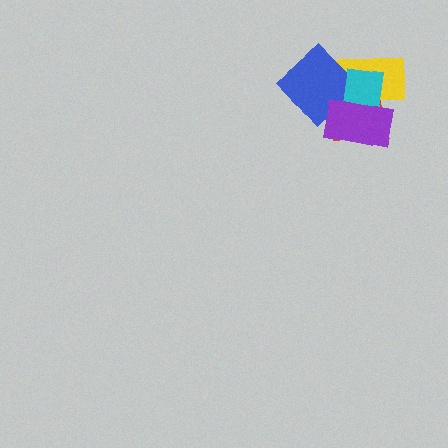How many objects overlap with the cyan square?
4 objects overlap with the cyan square.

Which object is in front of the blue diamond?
The cyan square is in front of the blue diamond.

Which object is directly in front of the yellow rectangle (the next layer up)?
The blue diamond is directly in front of the yellow rectangle.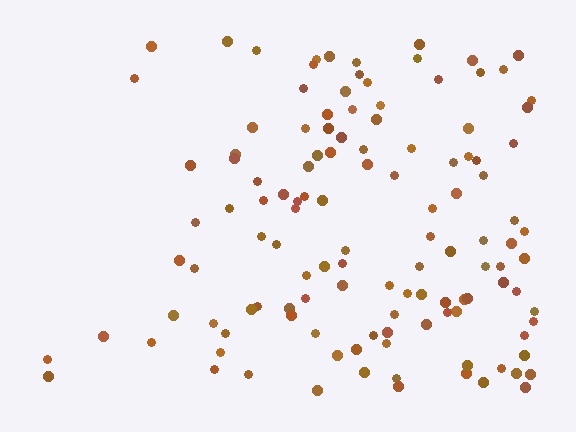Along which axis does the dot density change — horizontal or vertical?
Horizontal.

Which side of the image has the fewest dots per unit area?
The left.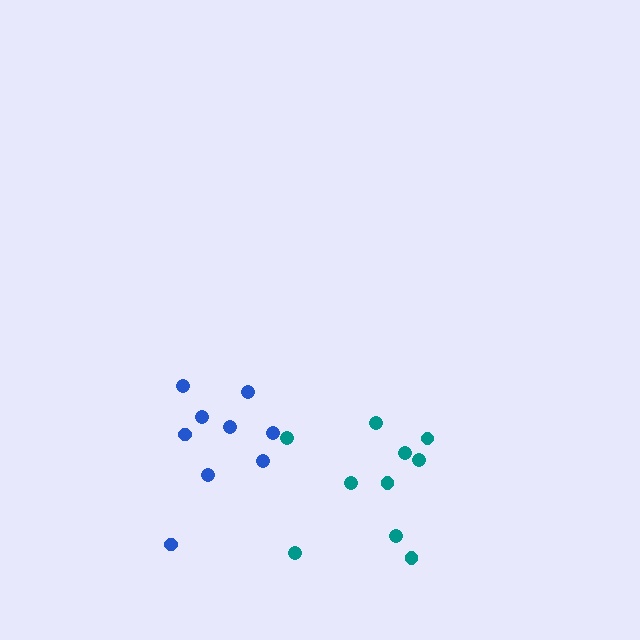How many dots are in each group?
Group 1: 10 dots, Group 2: 9 dots (19 total).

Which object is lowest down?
The teal cluster is bottommost.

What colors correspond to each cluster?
The clusters are colored: teal, blue.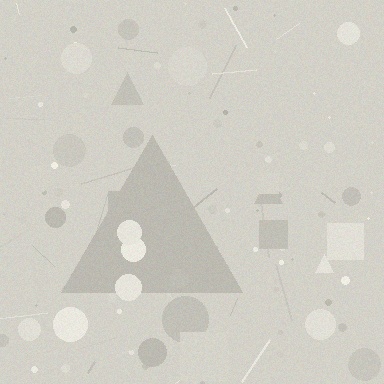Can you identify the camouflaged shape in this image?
The camouflaged shape is a triangle.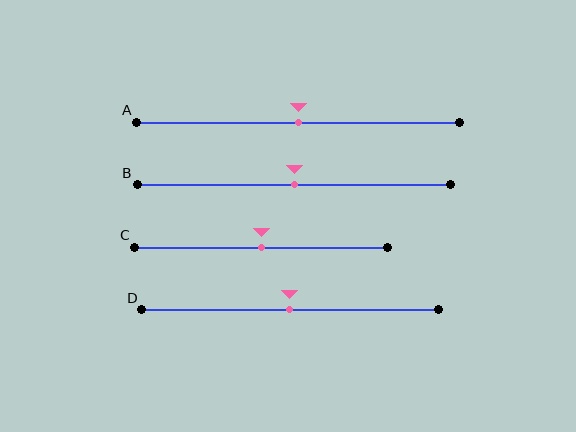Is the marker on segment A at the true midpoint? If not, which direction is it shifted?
Yes, the marker on segment A is at the true midpoint.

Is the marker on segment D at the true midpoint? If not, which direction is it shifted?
Yes, the marker on segment D is at the true midpoint.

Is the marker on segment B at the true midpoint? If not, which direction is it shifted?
Yes, the marker on segment B is at the true midpoint.